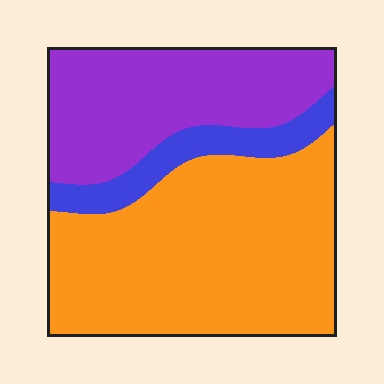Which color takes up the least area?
Blue, at roughly 10%.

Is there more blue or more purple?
Purple.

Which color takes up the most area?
Orange, at roughly 55%.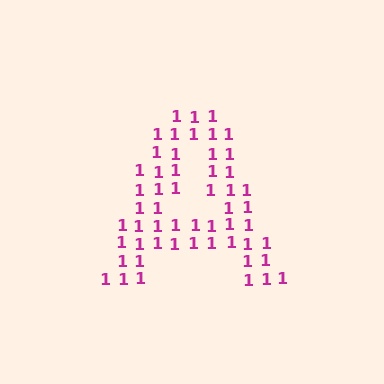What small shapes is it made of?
It is made of small digit 1's.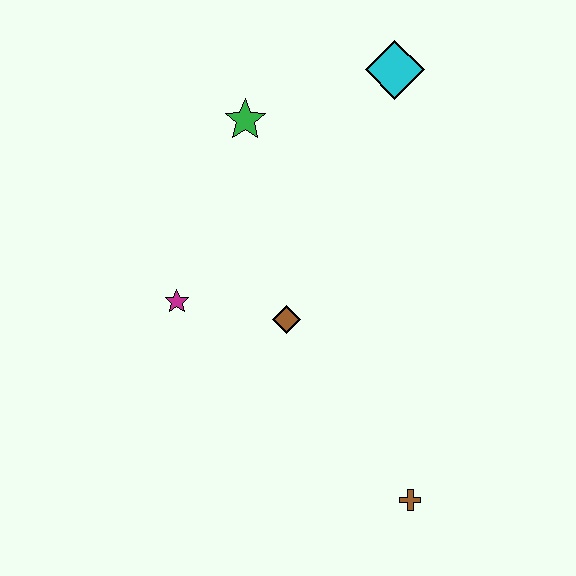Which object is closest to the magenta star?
The brown diamond is closest to the magenta star.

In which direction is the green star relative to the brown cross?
The green star is above the brown cross.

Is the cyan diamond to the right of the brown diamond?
Yes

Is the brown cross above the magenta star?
No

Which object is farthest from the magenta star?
The cyan diamond is farthest from the magenta star.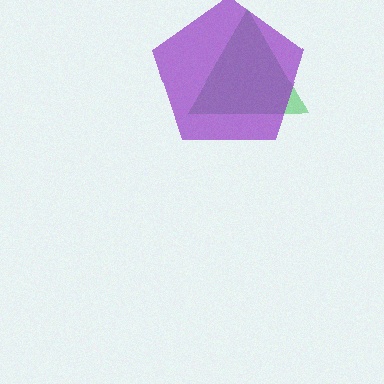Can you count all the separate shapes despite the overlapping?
Yes, there are 2 separate shapes.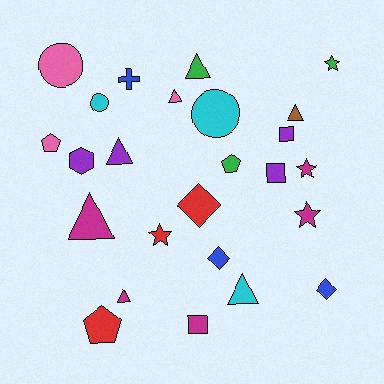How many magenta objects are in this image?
There are 5 magenta objects.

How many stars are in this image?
There are 4 stars.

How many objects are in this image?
There are 25 objects.